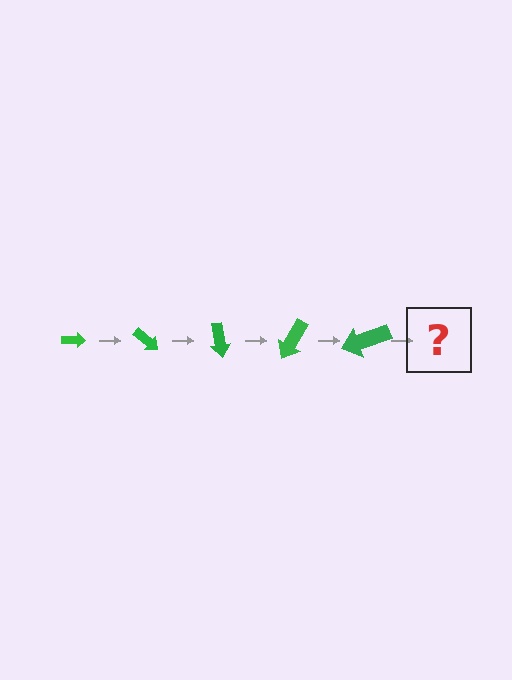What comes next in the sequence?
The next element should be an arrow, larger than the previous one and rotated 200 degrees from the start.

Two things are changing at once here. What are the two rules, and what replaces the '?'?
The two rules are that the arrow grows larger each step and it rotates 40 degrees each step. The '?' should be an arrow, larger than the previous one and rotated 200 degrees from the start.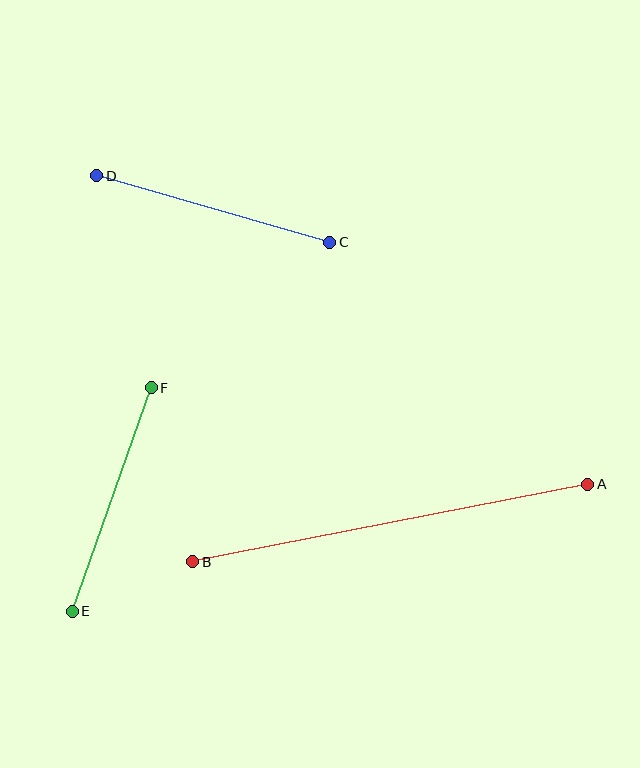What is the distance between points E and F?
The distance is approximately 237 pixels.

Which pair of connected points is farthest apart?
Points A and B are farthest apart.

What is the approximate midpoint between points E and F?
The midpoint is at approximately (112, 499) pixels.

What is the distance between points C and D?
The distance is approximately 242 pixels.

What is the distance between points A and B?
The distance is approximately 402 pixels.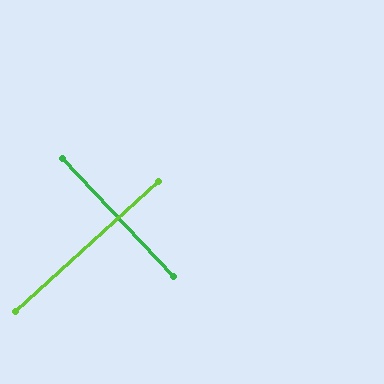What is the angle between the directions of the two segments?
Approximately 89 degrees.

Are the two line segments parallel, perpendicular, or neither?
Perpendicular — they meet at approximately 89°.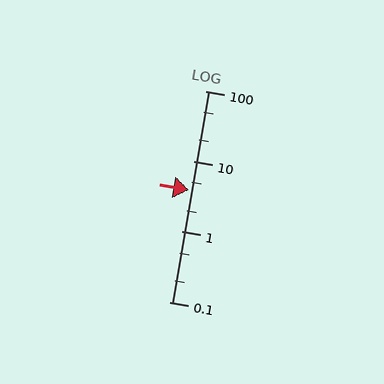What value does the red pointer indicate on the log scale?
The pointer indicates approximately 3.9.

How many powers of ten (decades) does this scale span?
The scale spans 3 decades, from 0.1 to 100.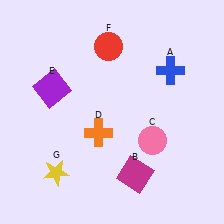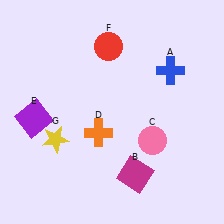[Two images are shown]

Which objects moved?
The objects that moved are: the purple square (E), the yellow star (G).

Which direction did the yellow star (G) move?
The yellow star (G) moved up.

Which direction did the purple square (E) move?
The purple square (E) moved down.